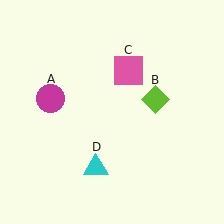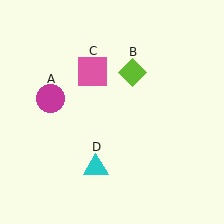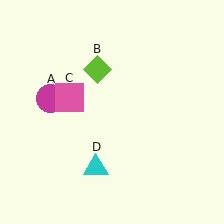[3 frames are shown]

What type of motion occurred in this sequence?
The lime diamond (object B), pink square (object C) rotated counterclockwise around the center of the scene.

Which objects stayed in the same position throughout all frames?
Magenta circle (object A) and cyan triangle (object D) remained stationary.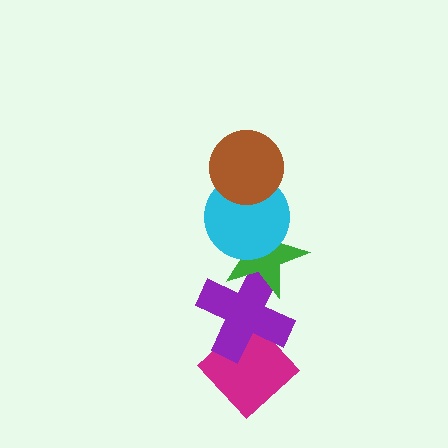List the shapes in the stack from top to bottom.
From top to bottom: the brown circle, the cyan circle, the green star, the purple cross, the magenta diamond.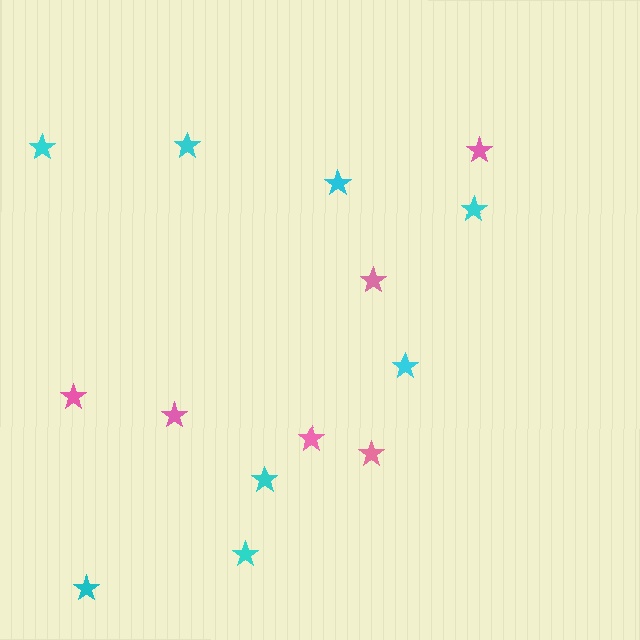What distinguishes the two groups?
There are 2 groups: one group of cyan stars (8) and one group of pink stars (6).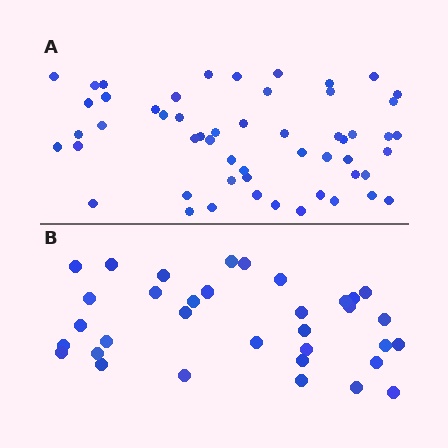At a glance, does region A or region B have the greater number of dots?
Region A (the top region) has more dots.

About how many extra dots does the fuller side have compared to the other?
Region A has approximately 20 more dots than region B.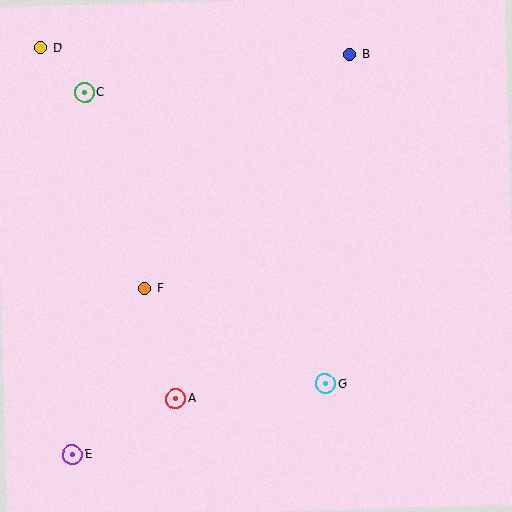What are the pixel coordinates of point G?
Point G is at (326, 384).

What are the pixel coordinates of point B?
Point B is at (350, 55).